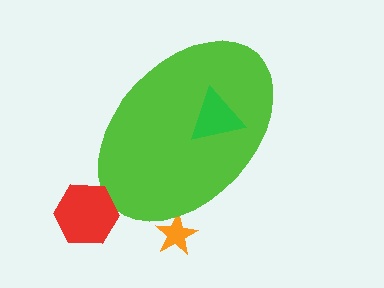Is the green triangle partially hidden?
No, the green triangle is fully visible.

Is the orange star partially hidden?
Yes, the orange star is partially hidden behind the lime ellipse.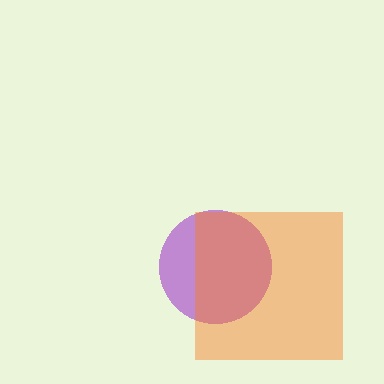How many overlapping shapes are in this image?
There are 2 overlapping shapes in the image.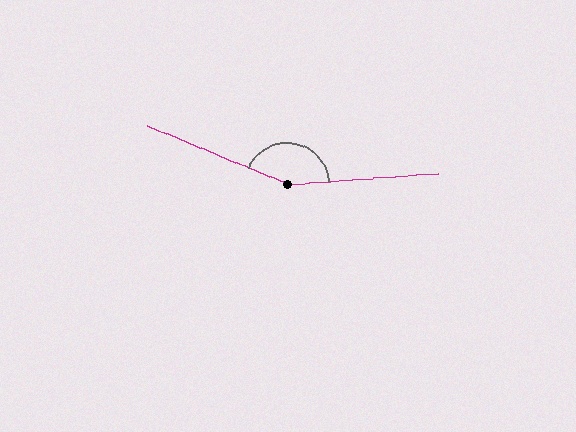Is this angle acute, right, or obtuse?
It is obtuse.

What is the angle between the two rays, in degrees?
Approximately 153 degrees.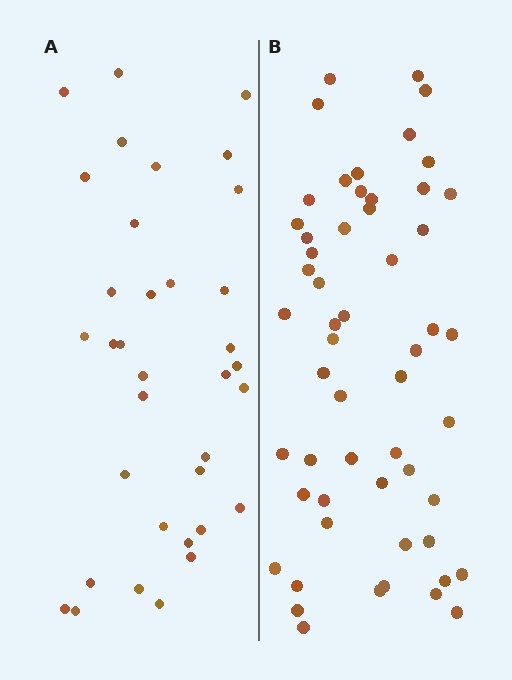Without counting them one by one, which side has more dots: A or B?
Region B (the right region) has more dots.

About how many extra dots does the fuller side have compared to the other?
Region B has approximately 20 more dots than region A.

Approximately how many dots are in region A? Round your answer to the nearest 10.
About 40 dots. (The exact count is 35, which rounds to 40.)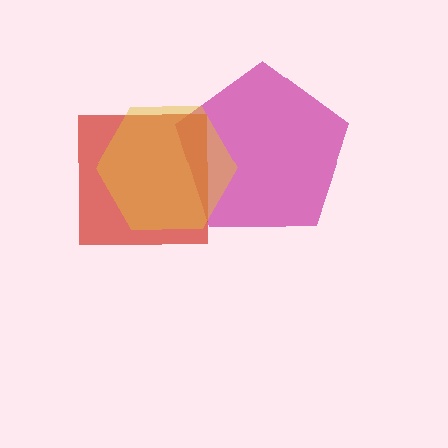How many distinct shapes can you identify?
There are 3 distinct shapes: a magenta pentagon, a red square, a yellow hexagon.